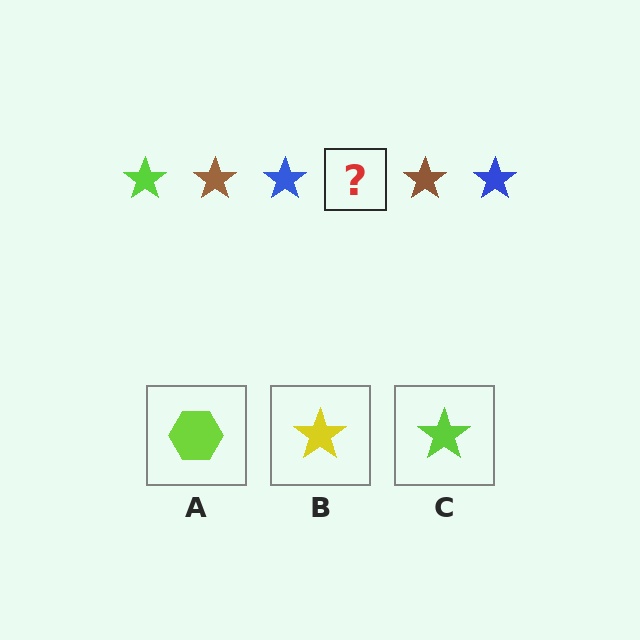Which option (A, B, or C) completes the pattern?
C.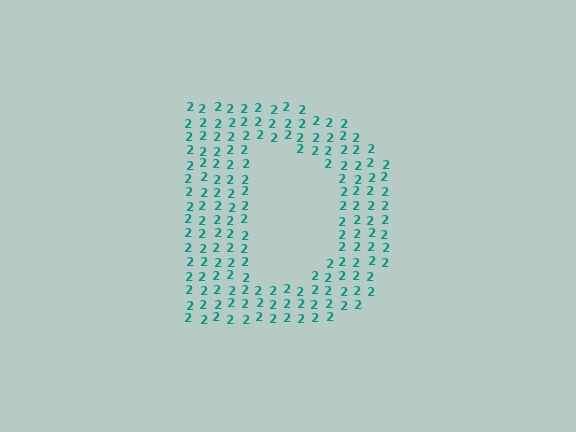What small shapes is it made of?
It is made of small digit 2's.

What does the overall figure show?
The overall figure shows the letter D.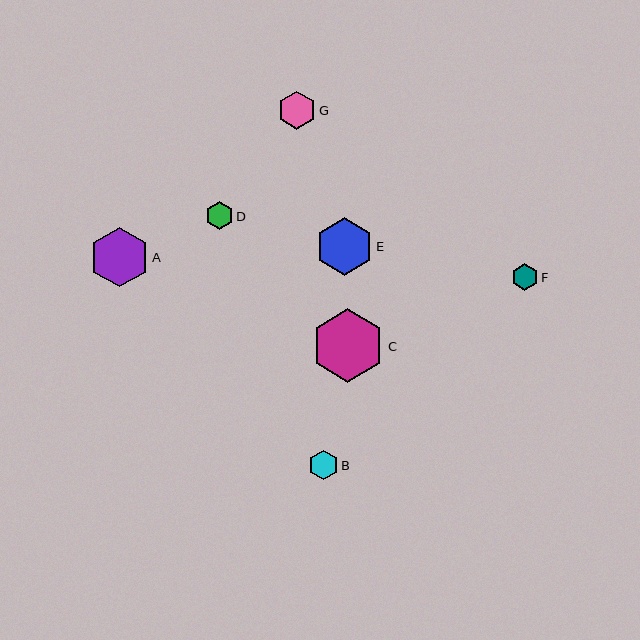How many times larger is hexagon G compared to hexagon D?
Hexagon G is approximately 1.4 times the size of hexagon D.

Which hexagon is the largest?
Hexagon C is the largest with a size of approximately 73 pixels.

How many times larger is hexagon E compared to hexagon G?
Hexagon E is approximately 1.5 times the size of hexagon G.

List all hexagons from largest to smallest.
From largest to smallest: C, A, E, G, B, D, F.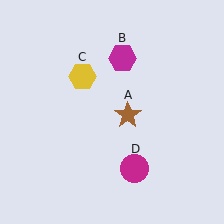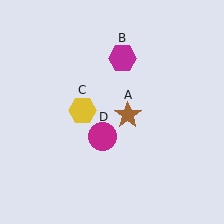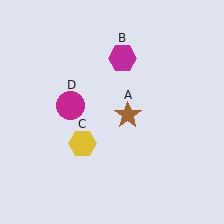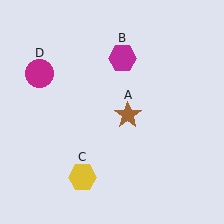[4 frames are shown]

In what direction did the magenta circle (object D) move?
The magenta circle (object D) moved up and to the left.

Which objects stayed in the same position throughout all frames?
Brown star (object A) and magenta hexagon (object B) remained stationary.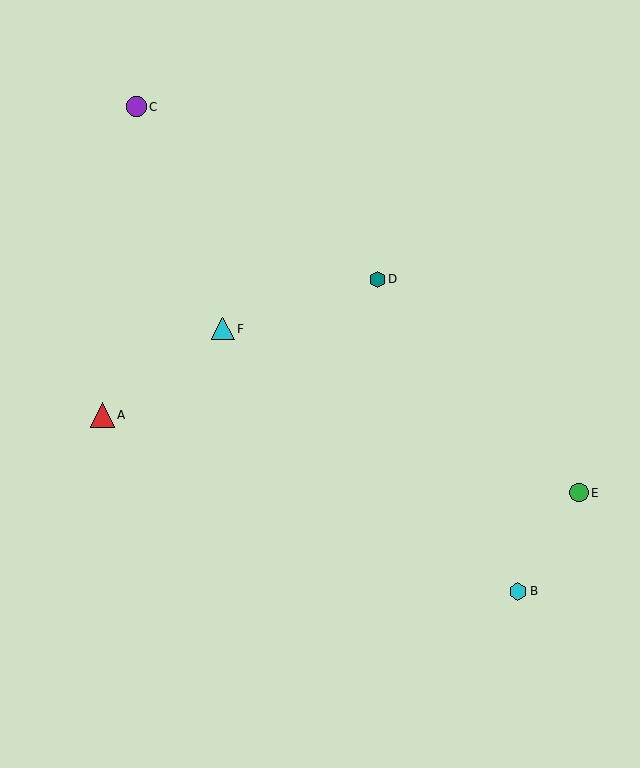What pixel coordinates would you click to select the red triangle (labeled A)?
Click at (102, 415) to select the red triangle A.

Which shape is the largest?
The red triangle (labeled A) is the largest.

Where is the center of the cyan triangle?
The center of the cyan triangle is at (223, 329).